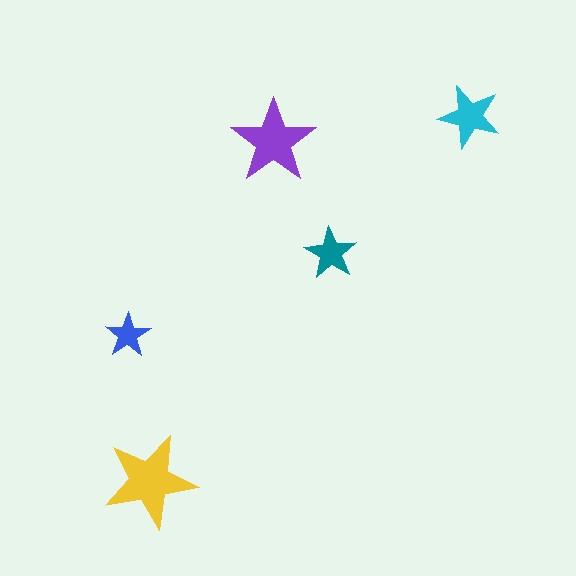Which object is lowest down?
The yellow star is bottommost.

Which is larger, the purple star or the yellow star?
The yellow one.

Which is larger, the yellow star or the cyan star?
The yellow one.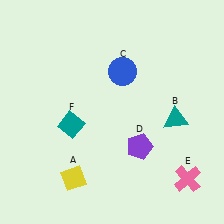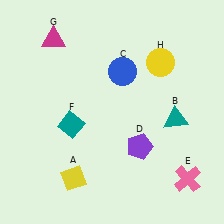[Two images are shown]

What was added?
A magenta triangle (G), a yellow circle (H) were added in Image 2.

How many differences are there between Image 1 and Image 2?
There are 2 differences between the two images.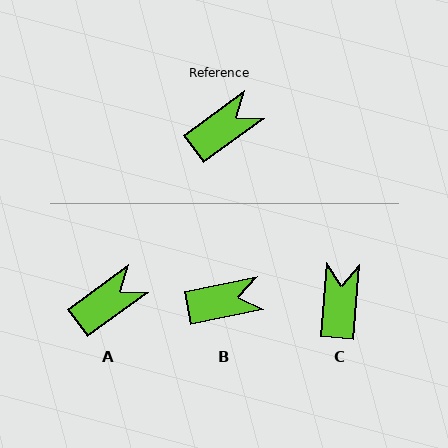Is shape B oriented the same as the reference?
No, it is off by about 25 degrees.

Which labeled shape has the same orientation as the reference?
A.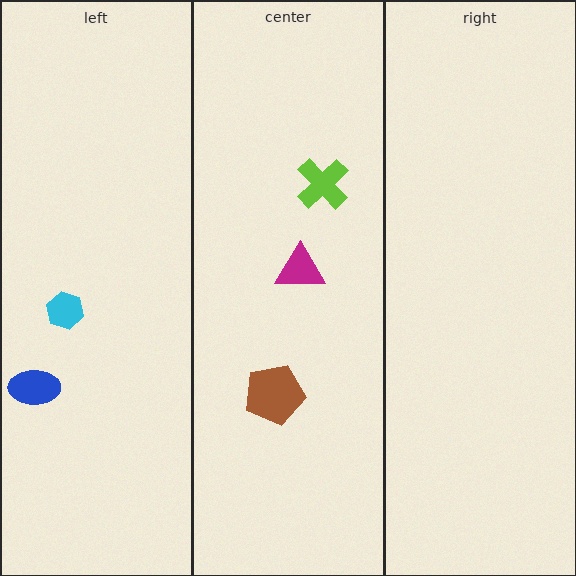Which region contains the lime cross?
The center region.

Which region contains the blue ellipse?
The left region.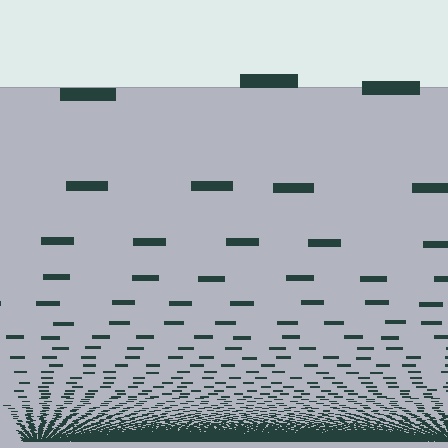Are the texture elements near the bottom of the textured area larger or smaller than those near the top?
Smaller. The gradient is inverted — elements near the bottom are smaller and denser.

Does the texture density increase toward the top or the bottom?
Density increases toward the bottom.